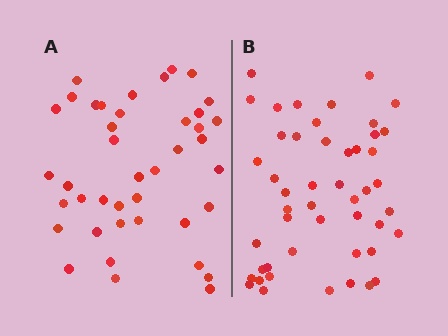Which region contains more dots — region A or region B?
Region B (the right region) has more dots.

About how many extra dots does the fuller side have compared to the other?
Region B has roughly 8 or so more dots than region A.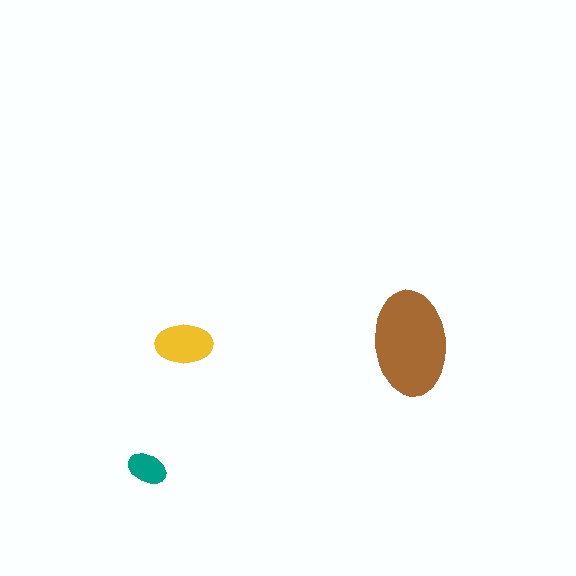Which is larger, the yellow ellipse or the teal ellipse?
The yellow one.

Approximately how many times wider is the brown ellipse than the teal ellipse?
About 2.5 times wider.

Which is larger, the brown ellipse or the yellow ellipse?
The brown one.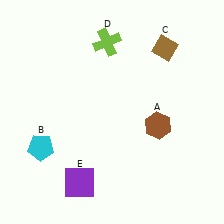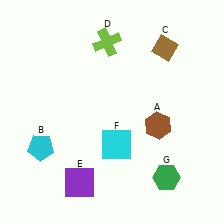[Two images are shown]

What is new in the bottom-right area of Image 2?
A cyan square (F) was added in the bottom-right area of Image 2.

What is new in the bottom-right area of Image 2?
A green hexagon (G) was added in the bottom-right area of Image 2.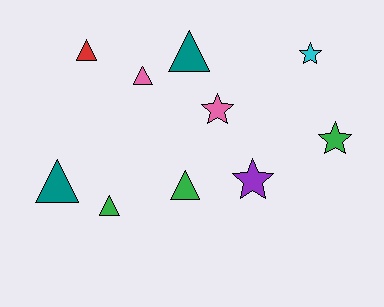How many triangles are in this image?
There are 6 triangles.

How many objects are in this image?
There are 10 objects.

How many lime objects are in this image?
There are no lime objects.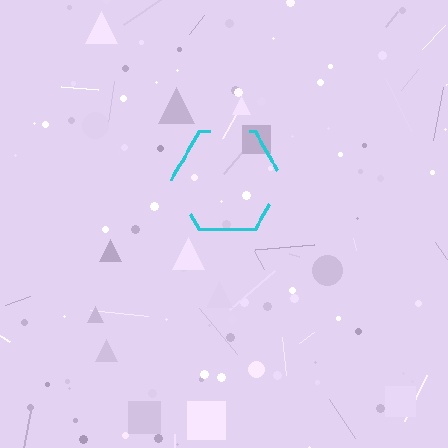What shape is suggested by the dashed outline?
The dashed outline suggests a hexagon.